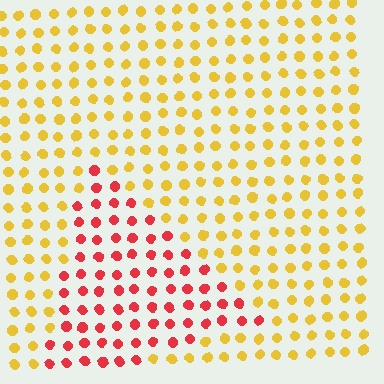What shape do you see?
I see a triangle.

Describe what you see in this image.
The image is filled with small yellow elements in a uniform arrangement. A triangle-shaped region is visible where the elements are tinted to a slightly different hue, forming a subtle color boundary.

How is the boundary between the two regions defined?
The boundary is defined purely by a slight shift in hue (about 54 degrees). Spacing, size, and orientation are identical on both sides.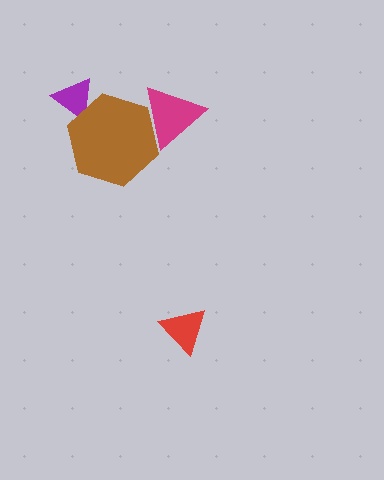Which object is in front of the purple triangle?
The brown hexagon is in front of the purple triangle.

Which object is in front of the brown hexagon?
The magenta triangle is in front of the brown hexagon.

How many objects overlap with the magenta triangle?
1 object overlaps with the magenta triangle.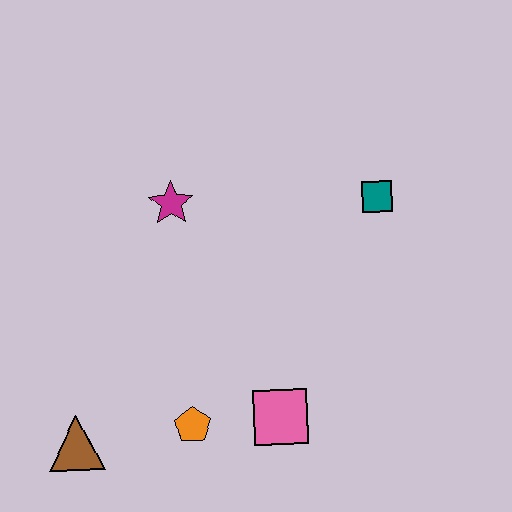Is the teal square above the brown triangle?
Yes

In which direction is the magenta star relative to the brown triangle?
The magenta star is above the brown triangle.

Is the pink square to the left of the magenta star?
No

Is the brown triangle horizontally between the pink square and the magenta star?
No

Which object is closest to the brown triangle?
The orange pentagon is closest to the brown triangle.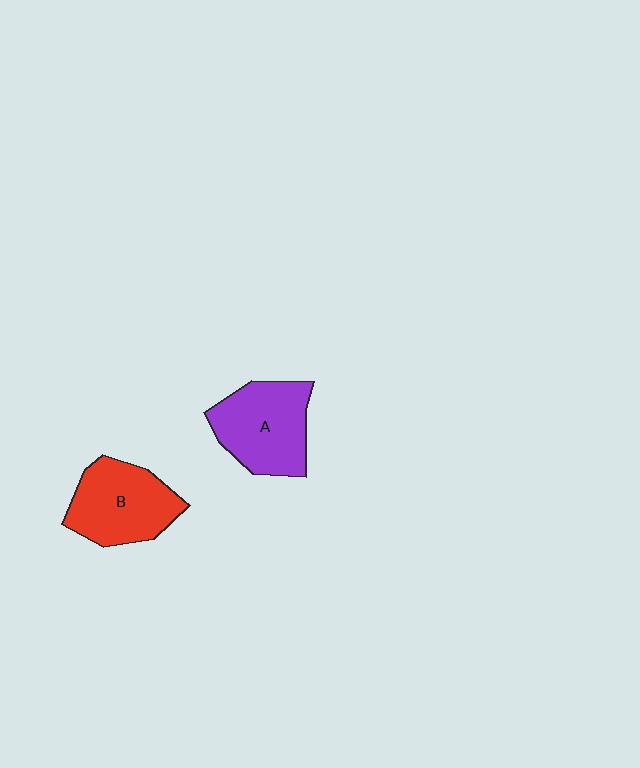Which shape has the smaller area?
Shape B (red).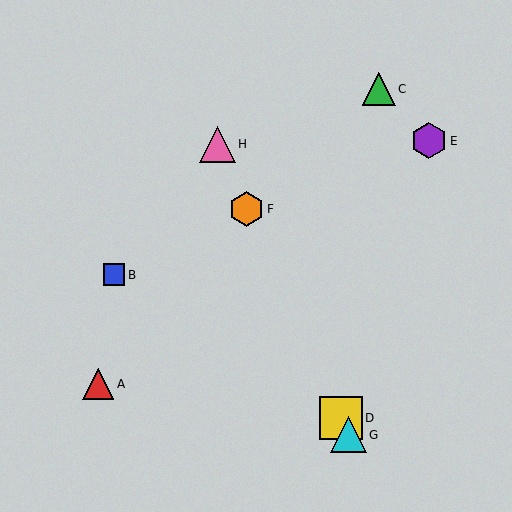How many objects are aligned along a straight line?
4 objects (D, F, G, H) are aligned along a straight line.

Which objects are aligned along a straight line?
Objects D, F, G, H are aligned along a straight line.